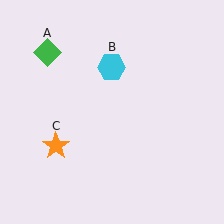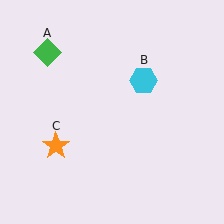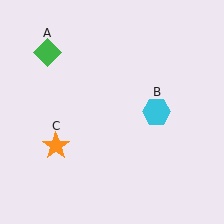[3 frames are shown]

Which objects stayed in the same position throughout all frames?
Green diamond (object A) and orange star (object C) remained stationary.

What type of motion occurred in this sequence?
The cyan hexagon (object B) rotated clockwise around the center of the scene.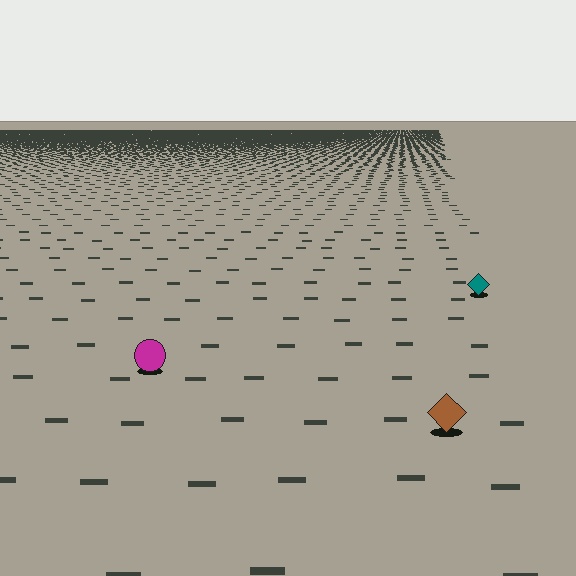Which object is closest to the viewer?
The brown diamond is closest. The texture marks near it are larger and more spread out.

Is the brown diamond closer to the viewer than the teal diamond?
Yes. The brown diamond is closer — you can tell from the texture gradient: the ground texture is coarser near it.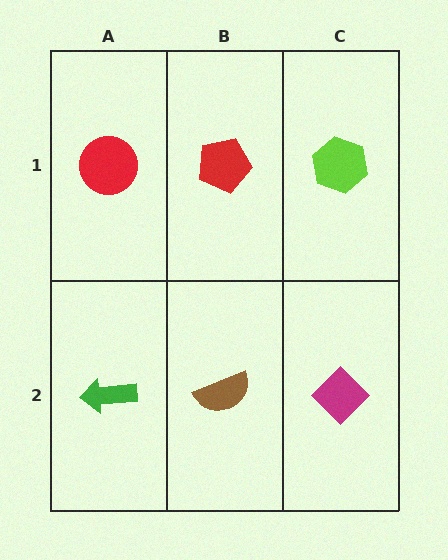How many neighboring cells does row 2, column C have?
2.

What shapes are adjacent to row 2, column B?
A red pentagon (row 1, column B), a green arrow (row 2, column A), a magenta diamond (row 2, column C).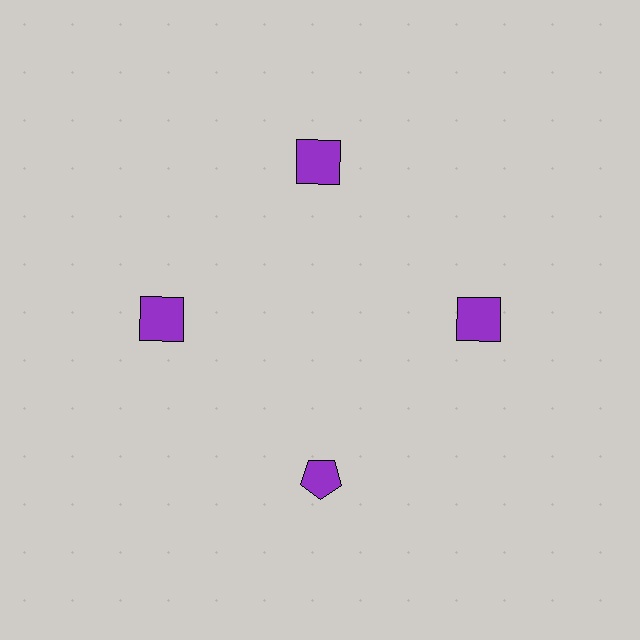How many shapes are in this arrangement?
There are 4 shapes arranged in a ring pattern.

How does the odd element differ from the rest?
It has a different shape: pentagon instead of square.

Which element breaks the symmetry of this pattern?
The purple pentagon at roughly the 6 o'clock position breaks the symmetry. All other shapes are purple squares.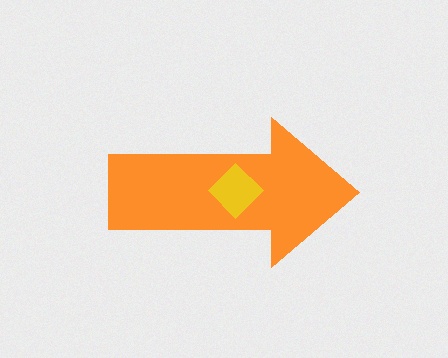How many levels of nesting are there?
2.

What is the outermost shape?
The orange arrow.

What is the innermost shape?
The yellow diamond.